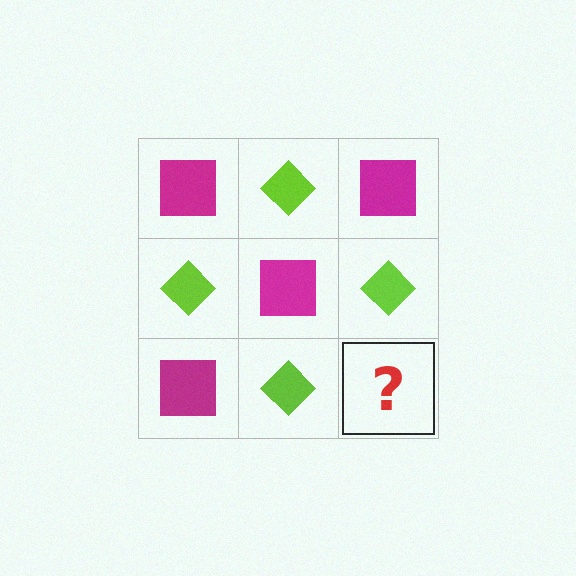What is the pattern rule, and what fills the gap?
The rule is that it alternates magenta square and lime diamond in a checkerboard pattern. The gap should be filled with a magenta square.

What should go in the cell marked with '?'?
The missing cell should contain a magenta square.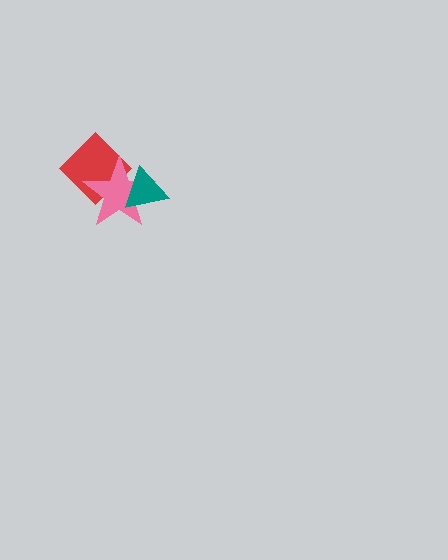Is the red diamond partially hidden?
Yes, it is partially covered by another shape.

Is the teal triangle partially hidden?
No, no other shape covers it.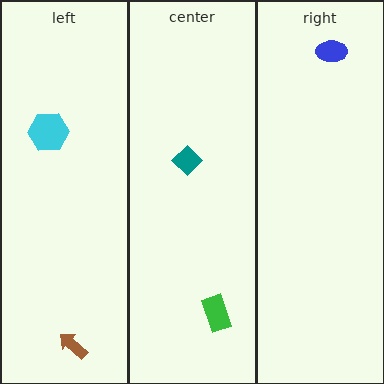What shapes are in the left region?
The brown arrow, the cyan hexagon.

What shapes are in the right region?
The blue ellipse.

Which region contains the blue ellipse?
The right region.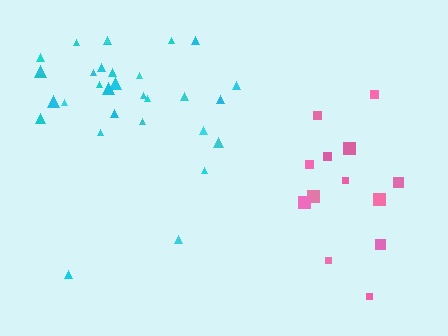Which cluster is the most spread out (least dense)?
Pink.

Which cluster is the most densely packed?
Cyan.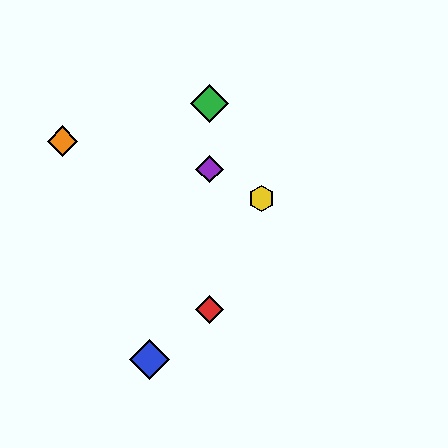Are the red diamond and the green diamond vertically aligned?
Yes, both are at x≈210.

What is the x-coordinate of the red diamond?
The red diamond is at x≈210.